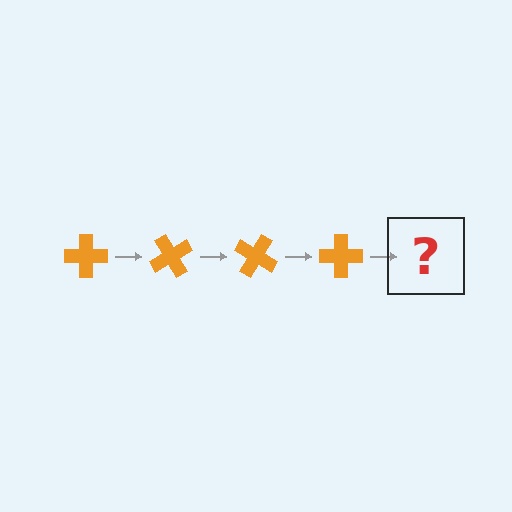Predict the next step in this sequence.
The next step is an orange cross rotated 240 degrees.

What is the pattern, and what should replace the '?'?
The pattern is that the cross rotates 60 degrees each step. The '?' should be an orange cross rotated 240 degrees.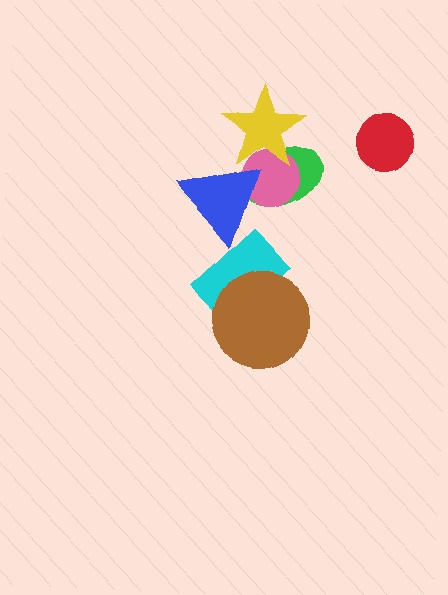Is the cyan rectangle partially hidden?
Yes, it is partially covered by another shape.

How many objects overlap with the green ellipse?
3 objects overlap with the green ellipse.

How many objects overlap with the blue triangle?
4 objects overlap with the blue triangle.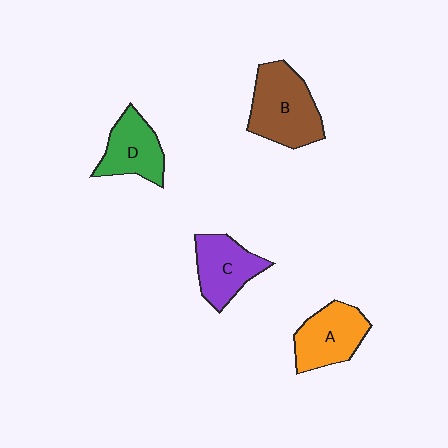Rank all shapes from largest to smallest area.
From largest to smallest: B (brown), A (orange), C (purple), D (green).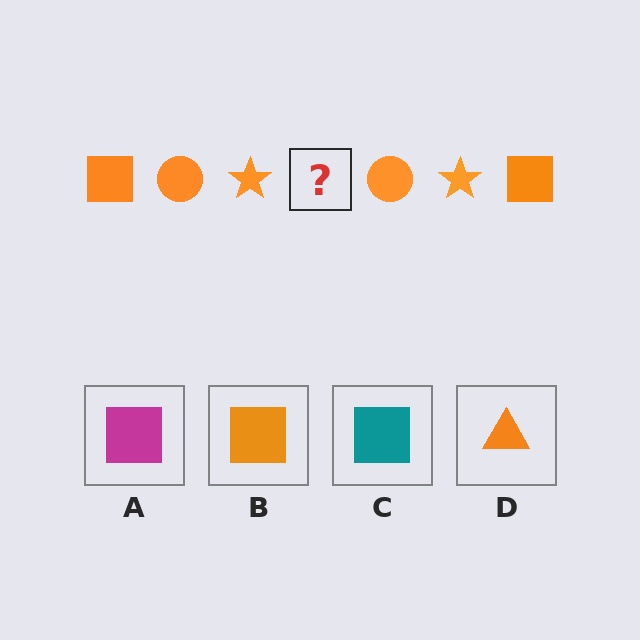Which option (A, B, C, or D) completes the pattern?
B.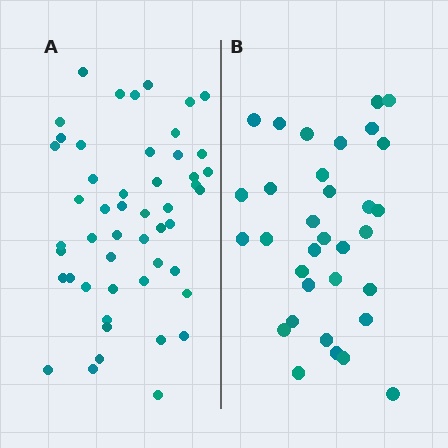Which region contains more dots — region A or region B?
Region A (the left region) has more dots.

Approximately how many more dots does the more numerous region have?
Region A has approximately 15 more dots than region B.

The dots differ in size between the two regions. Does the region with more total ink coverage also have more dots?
No. Region B has more total ink coverage because its dots are larger, but region A actually contains more individual dots. Total area can be misleading — the number of items is what matters here.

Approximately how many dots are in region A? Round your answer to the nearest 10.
About 50 dots.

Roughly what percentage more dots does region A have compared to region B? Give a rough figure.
About 50% more.